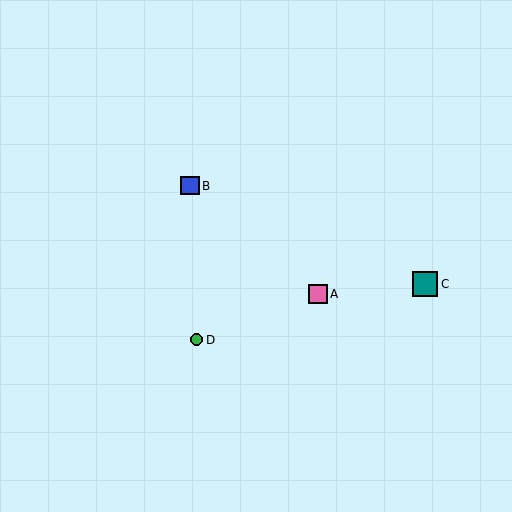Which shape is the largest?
The teal square (labeled C) is the largest.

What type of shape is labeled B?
Shape B is a blue square.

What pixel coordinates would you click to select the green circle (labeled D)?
Click at (197, 340) to select the green circle D.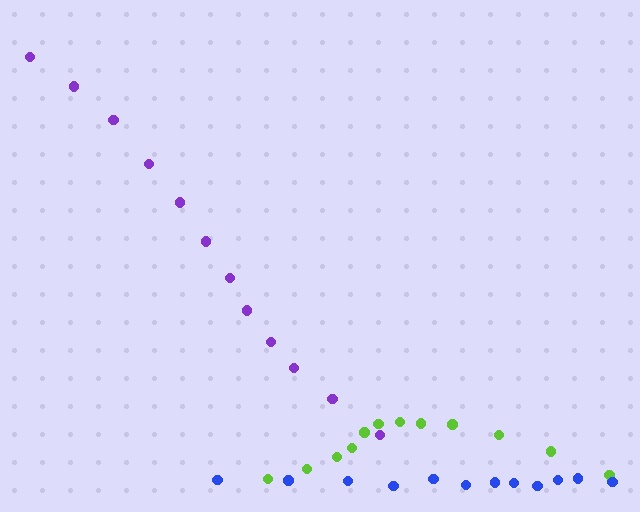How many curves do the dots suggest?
There are 3 distinct paths.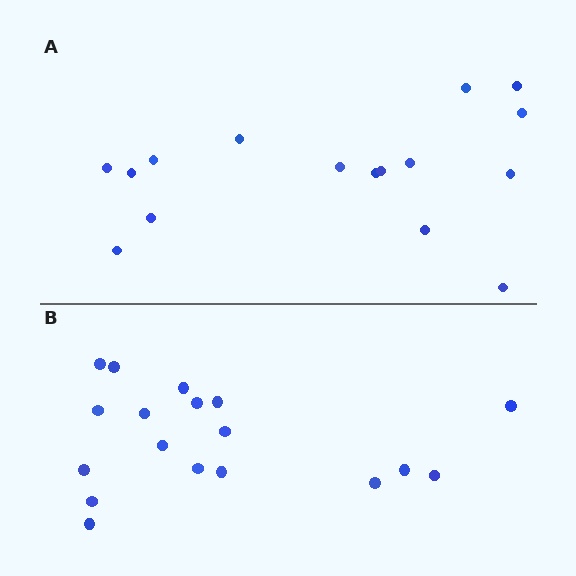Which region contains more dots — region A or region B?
Region B (the bottom region) has more dots.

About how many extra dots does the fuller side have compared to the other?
Region B has just a few more — roughly 2 or 3 more dots than region A.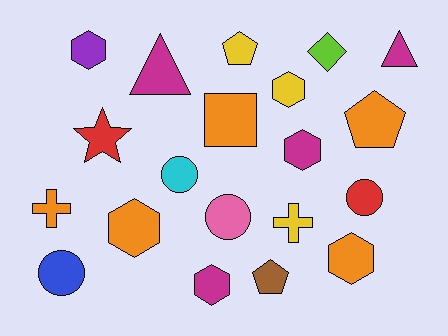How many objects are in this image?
There are 20 objects.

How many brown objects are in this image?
There is 1 brown object.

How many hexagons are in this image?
There are 6 hexagons.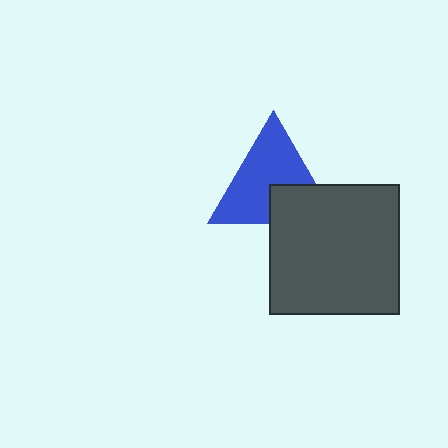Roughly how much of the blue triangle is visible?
Most of it is visible (roughly 69%).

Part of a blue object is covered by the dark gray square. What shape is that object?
It is a triangle.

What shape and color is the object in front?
The object in front is a dark gray square.